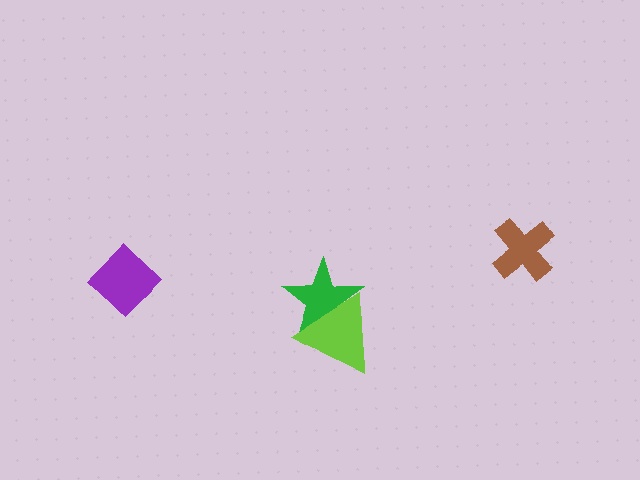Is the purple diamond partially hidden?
No, no other shape covers it.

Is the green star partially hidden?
Yes, it is partially covered by another shape.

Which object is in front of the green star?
The lime triangle is in front of the green star.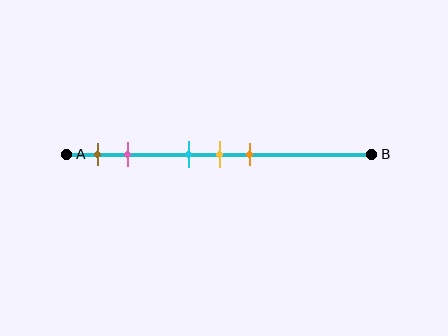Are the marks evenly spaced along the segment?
No, the marks are not evenly spaced.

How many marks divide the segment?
There are 5 marks dividing the segment.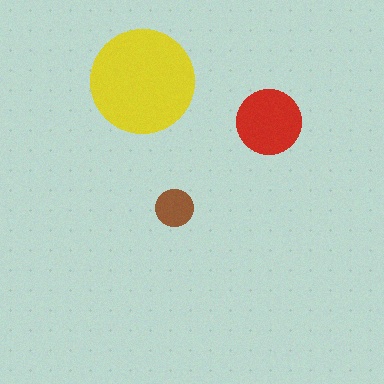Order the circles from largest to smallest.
the yellow one, the red one, the brown one.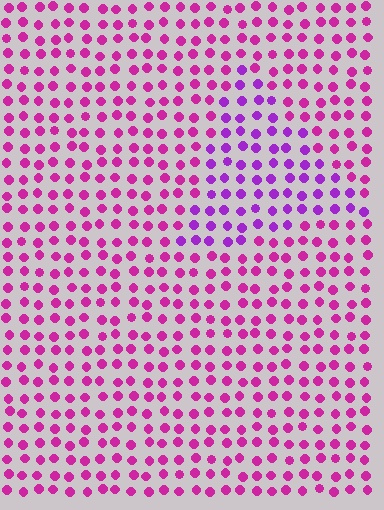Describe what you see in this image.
The image is filled with small magenta elements in a uniform arrangement. A triangle-shaped region is visible where the elements are tinted to a slightly different hue, forming a subtle color boundary.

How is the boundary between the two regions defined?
The boundary is defined purely by a slight shift in hue (about 31 degrees). Spacing, size, and orientation are identical on both sides.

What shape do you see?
I see a triangle.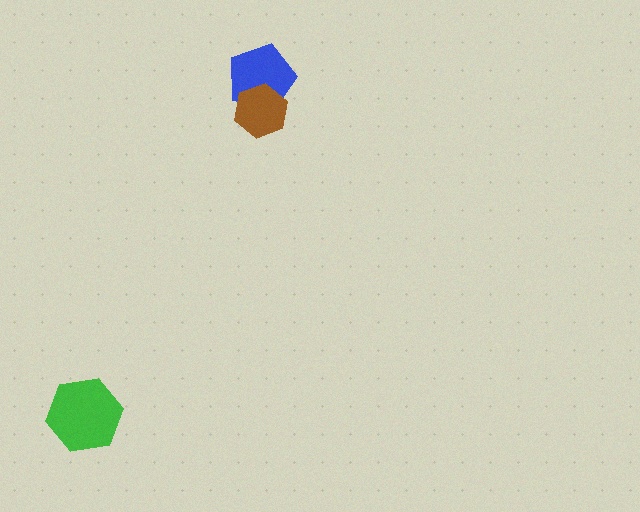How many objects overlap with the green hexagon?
0 objects overlap with the green hexagon.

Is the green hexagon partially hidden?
No, no other shape covers it.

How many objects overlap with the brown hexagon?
1 object overlaps with the brown hexagon.